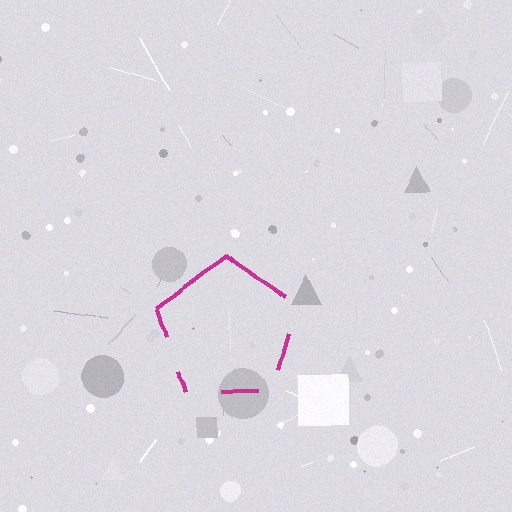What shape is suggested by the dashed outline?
The dashed outline suggests a pentagon.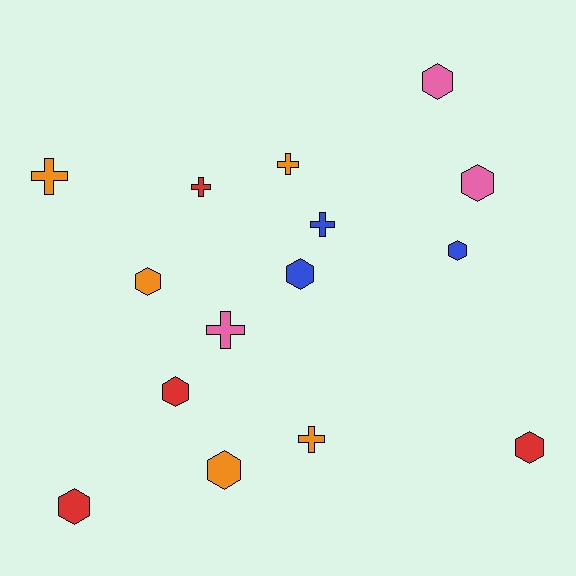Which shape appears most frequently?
Hexagon, with 9 objects.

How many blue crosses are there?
There is 1 blue cross.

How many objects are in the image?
There are 15 objects.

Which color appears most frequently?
Orange, with 5 objects.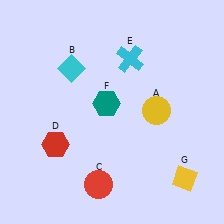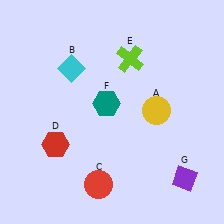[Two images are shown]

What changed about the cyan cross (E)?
In Image 1, E is cyan. In Image 2, it changed to lime.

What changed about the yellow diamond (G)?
In Image 1, G is yellow. In Image 2, it changed to purple.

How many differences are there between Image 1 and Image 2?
There are 2 differences between the two images.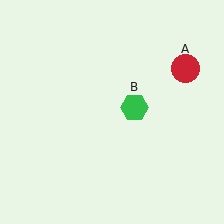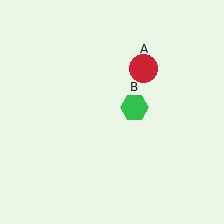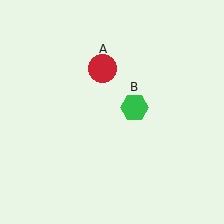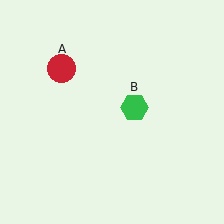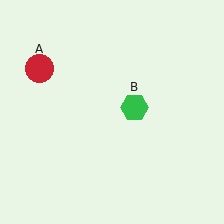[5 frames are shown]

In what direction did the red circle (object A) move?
The red circle (object A) moved left.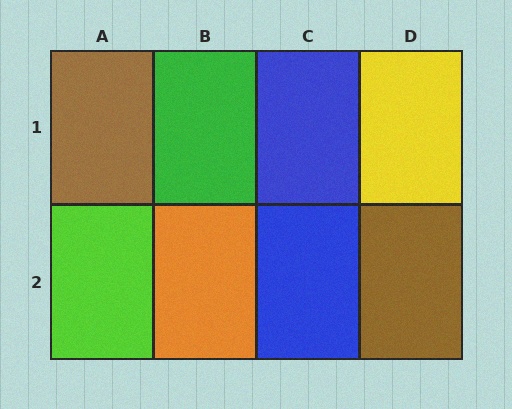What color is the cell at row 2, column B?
Orange.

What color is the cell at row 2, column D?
Brown.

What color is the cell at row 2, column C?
Blue.